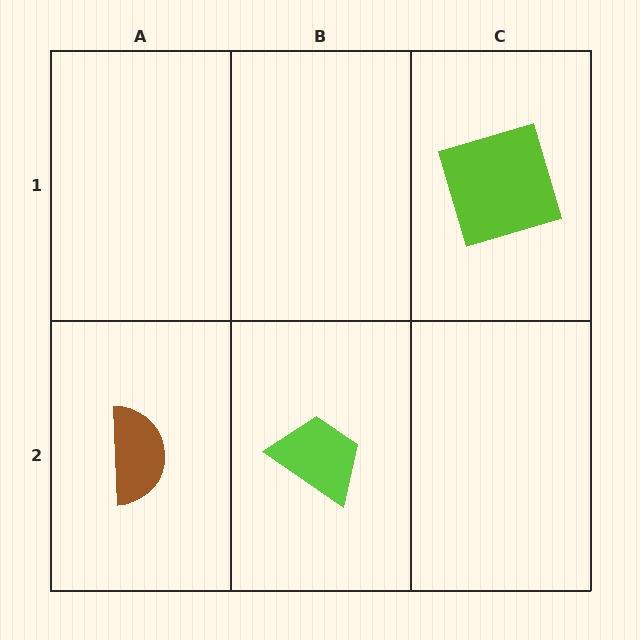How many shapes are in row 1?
1 shape.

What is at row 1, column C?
A lime square.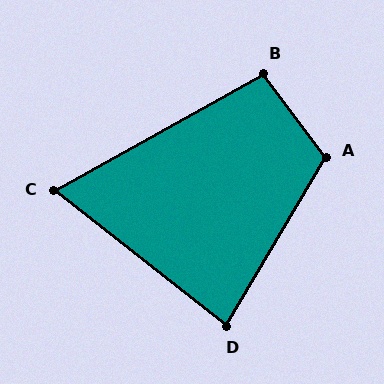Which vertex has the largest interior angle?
A, at approximately 113 degrees.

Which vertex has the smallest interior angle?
C, at approximately 67 degrees.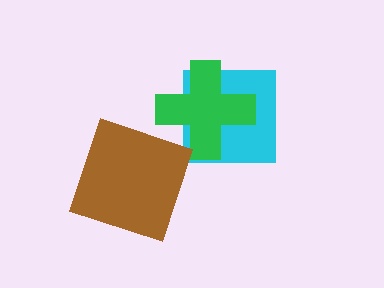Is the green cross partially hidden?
No, no other shape covers it.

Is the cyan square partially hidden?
Yes, it is partially covered by another shape.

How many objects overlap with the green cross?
1 object overlaps with the green cross.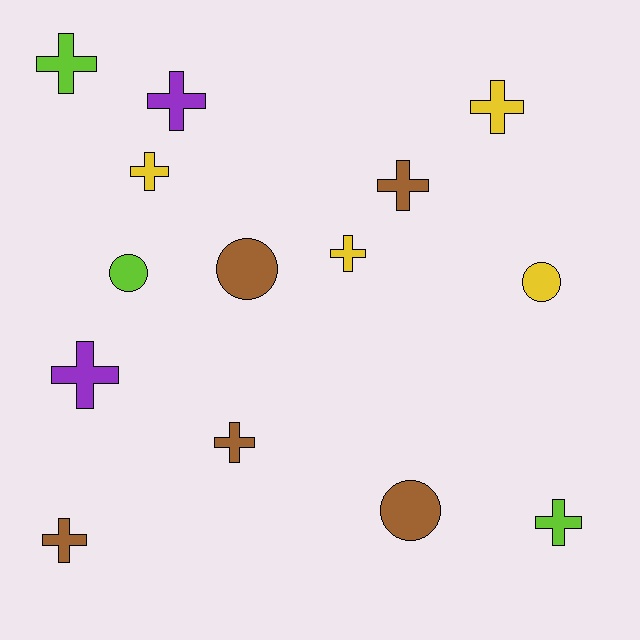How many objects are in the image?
There are 14 objects.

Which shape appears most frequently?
Cross, with 10 objects.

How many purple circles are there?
There are no purple circles.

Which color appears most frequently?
Brown, with 5 objects.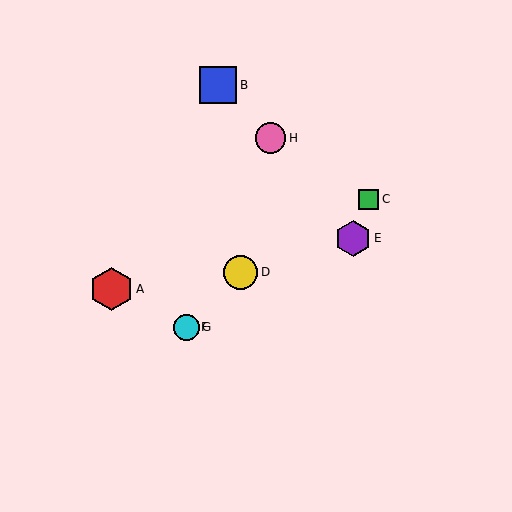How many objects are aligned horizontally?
2 objects (F, G) are aligned horizontally.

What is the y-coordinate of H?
Object H is at y≈138.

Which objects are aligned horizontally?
Objects F, G are aligned horizontally.